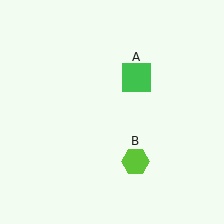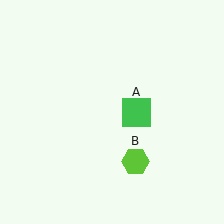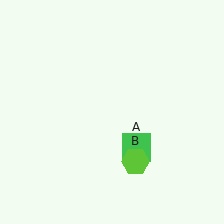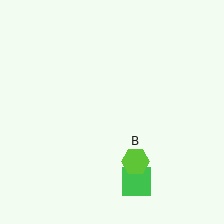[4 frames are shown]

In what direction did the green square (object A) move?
The green square (object A) moved down.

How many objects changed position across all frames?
1 object changed position: green square (object A).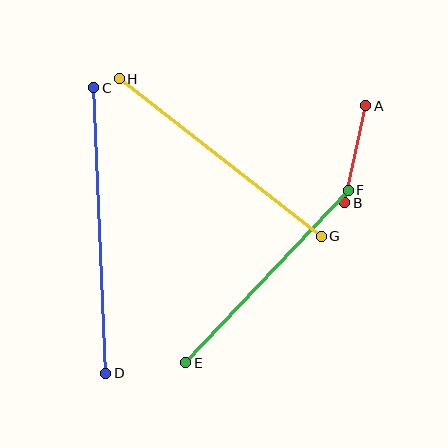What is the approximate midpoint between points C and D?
The midpoint is at approximately (100, 231) pixels.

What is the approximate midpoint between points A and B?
The midpoint is at approximately (355, 154) pixels.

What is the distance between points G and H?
The distance is approximately 256 pixels.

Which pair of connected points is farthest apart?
Points C and D are farthest apart.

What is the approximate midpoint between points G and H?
The midpoint is at approximately (220, 157) pixels.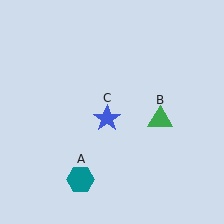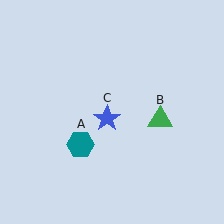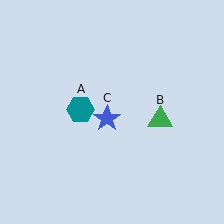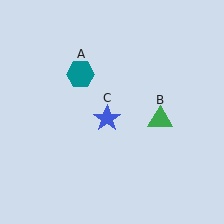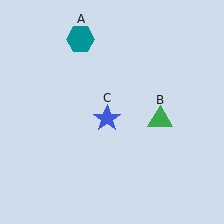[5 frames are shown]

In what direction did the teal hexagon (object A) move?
The teal hexagon (object A) moved up.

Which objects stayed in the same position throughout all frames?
Green triangle (object B) and blue star (object C) remained stationary.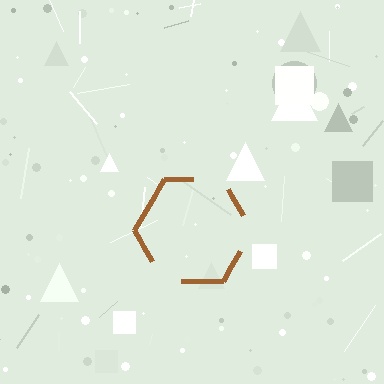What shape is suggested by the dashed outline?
The dashed outline suggests a hexagon.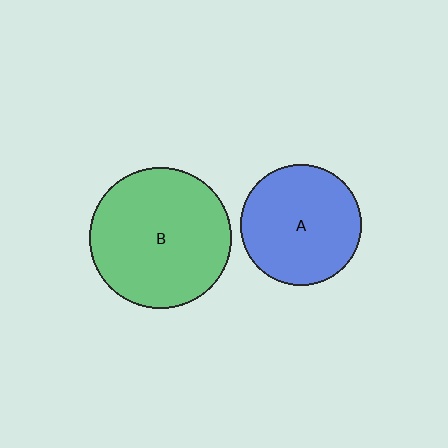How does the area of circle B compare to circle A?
Approximately 1.4 times.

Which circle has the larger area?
Circle B (green).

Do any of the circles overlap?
No, none of the circles overlap.